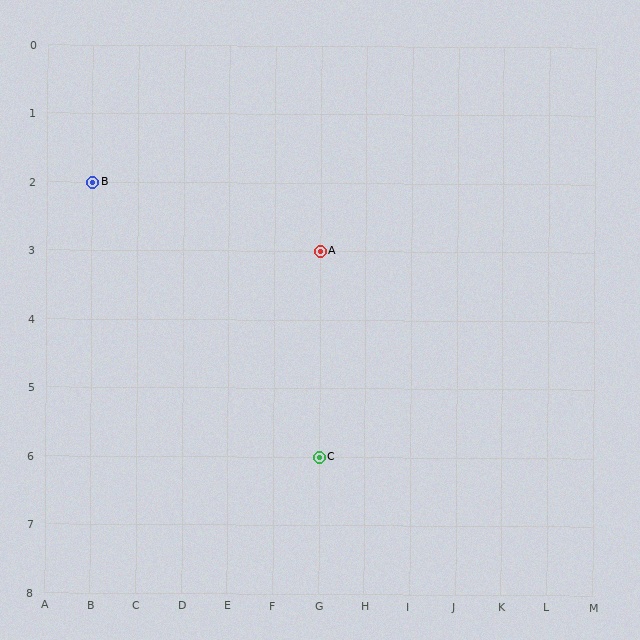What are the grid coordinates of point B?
Point B is at grid coordinates (B, 2).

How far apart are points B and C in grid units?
Points B and C are 5 columns and 4 rows apart (about 6.4 grid units diagonally).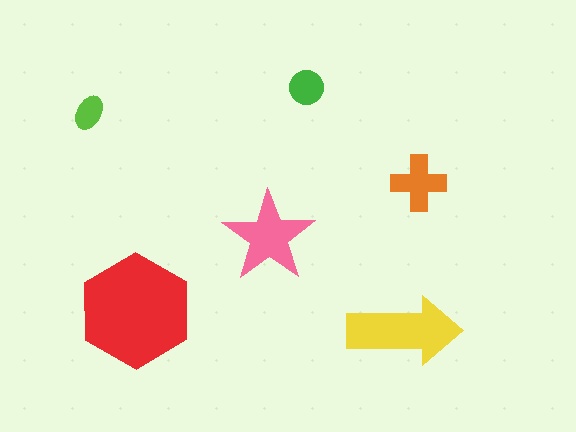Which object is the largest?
The red hexagon.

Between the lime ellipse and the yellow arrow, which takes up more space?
The yellow arrow.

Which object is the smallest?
The lime ellipse.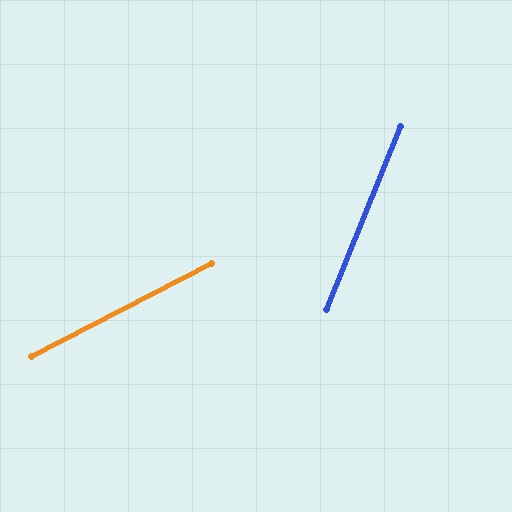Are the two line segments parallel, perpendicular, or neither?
Neither parallel nor perpendicular — they differ by about 40°.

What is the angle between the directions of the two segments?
Approximately 40 degrees.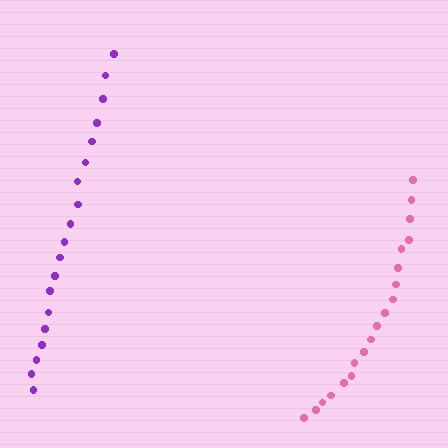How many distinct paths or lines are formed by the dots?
There are 2 distinct paths.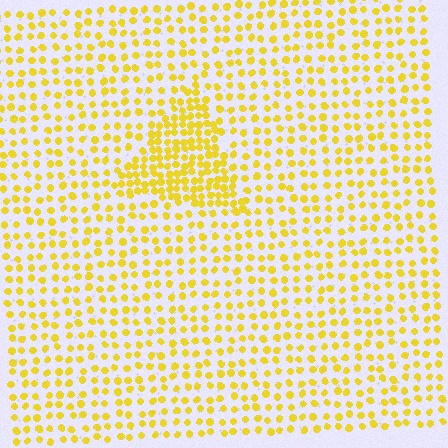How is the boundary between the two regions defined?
The boundary is defined by a change in element density (approximately 2.1x ratio). All elements are the same color, size, and shape.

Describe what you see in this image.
The image contains small yellow elements arranged at two different densities. A triangle-shaped region is visible where the elements are more densely packed than the surrounding area.